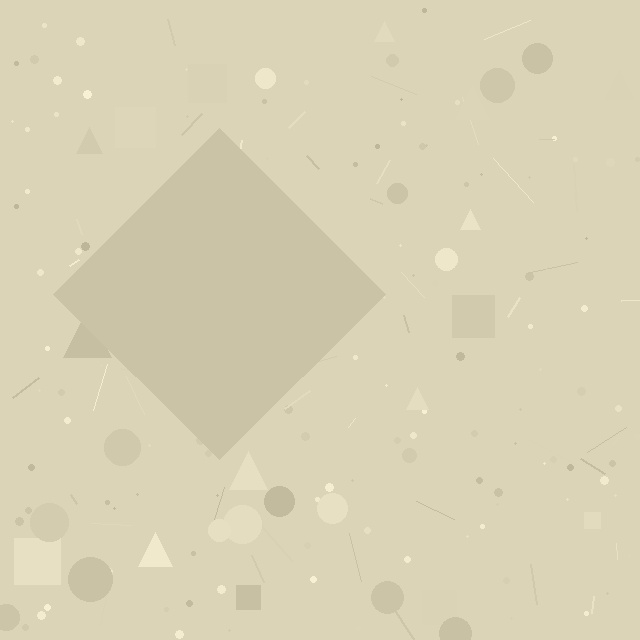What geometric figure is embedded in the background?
A diamond is embedded in the background.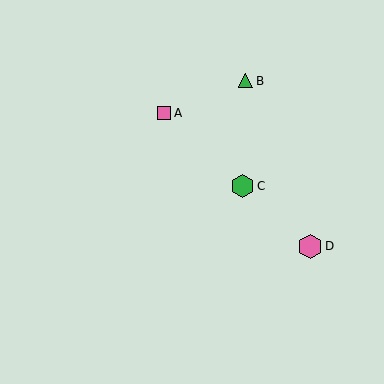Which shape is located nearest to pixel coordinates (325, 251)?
The pink hexagon (labeled D) at (310, 246) is nearest to that location.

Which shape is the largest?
The pink hexagon (labeled D) is the largest.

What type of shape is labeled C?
Shape C is a green hexagon.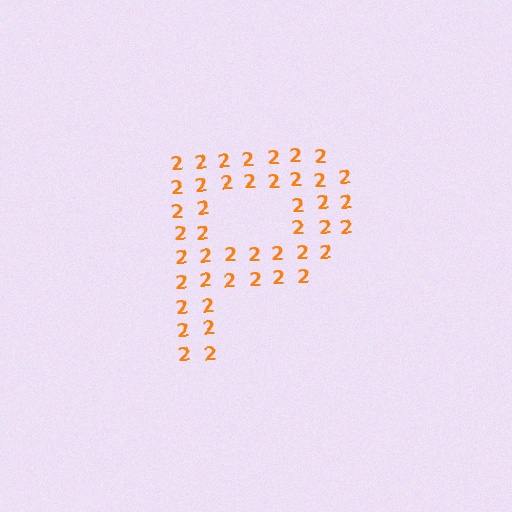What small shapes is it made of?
It is made of small digit 2's.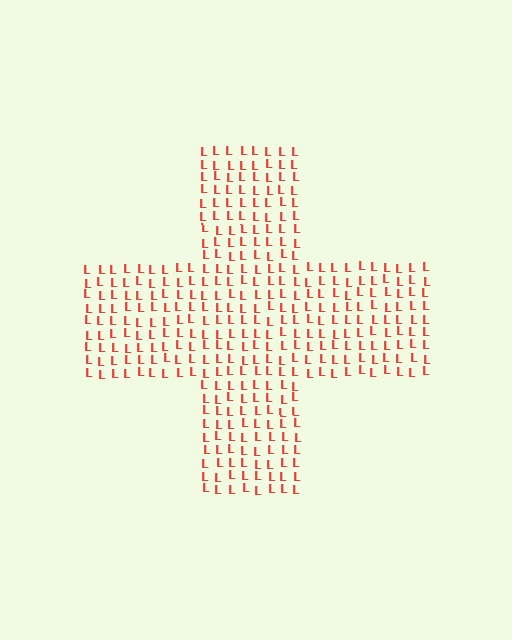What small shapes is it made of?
It is made of small letter L's.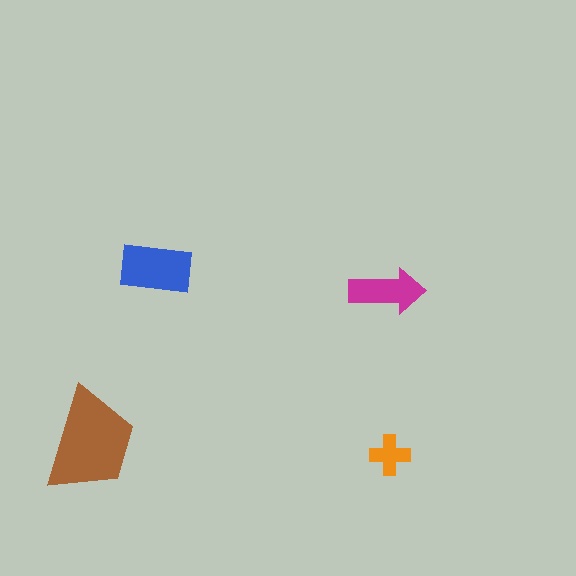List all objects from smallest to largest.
The orange cross, the magenta arrow, the blue rectangle, the brown trapezoid.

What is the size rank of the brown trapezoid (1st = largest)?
1st.